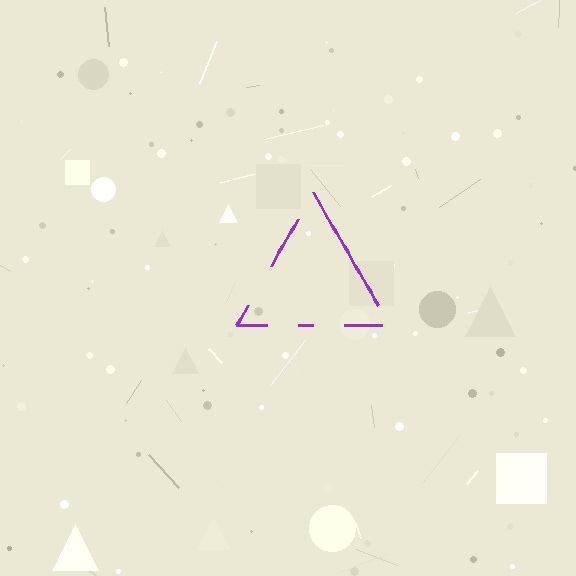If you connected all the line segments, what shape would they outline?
They would outline a triangle.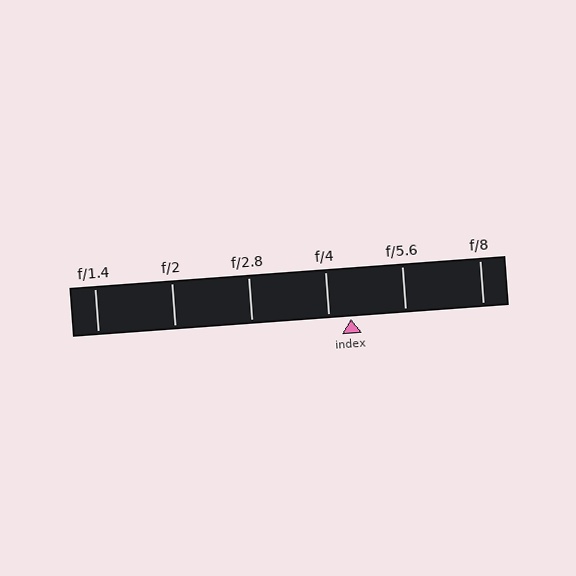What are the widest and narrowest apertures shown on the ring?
The widest aperture shown is f/1.4 and the narrowest is f/8.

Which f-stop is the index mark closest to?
The index mark is closest to f/4.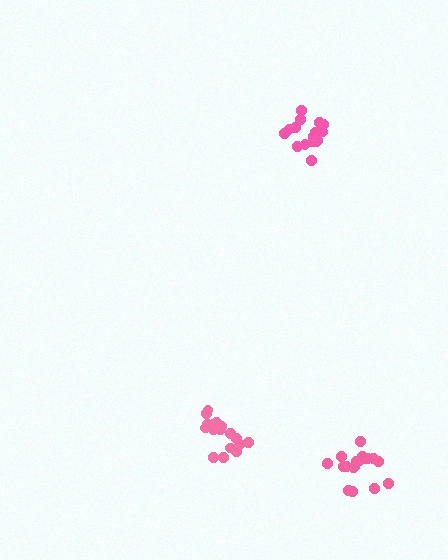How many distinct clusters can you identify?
There are 3 distinct clusters.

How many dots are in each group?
Group 1: 17 dots, Group 2: 17 dots, Group 3: 20 dots (54 total).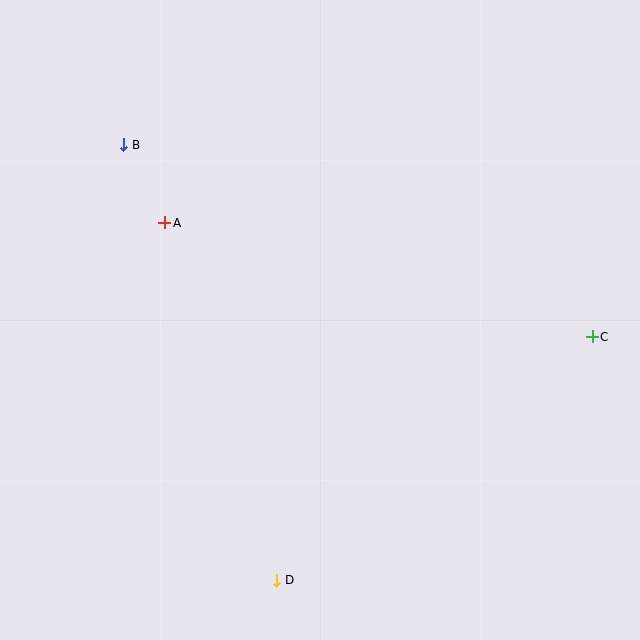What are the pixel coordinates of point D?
Point D is at (277, 580).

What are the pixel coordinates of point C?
Point C is at (592, 337).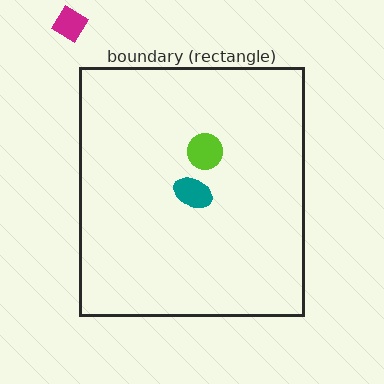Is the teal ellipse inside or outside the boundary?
Inside.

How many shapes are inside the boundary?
2 inside, 1 outside.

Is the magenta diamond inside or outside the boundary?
Outside.